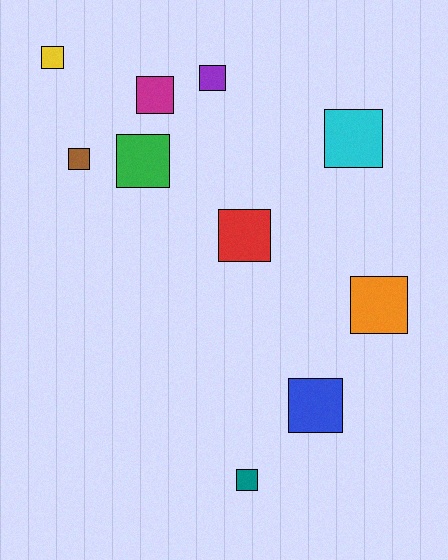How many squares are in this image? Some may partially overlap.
There are 10 squares.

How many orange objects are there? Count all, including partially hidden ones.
There is 1 orange object.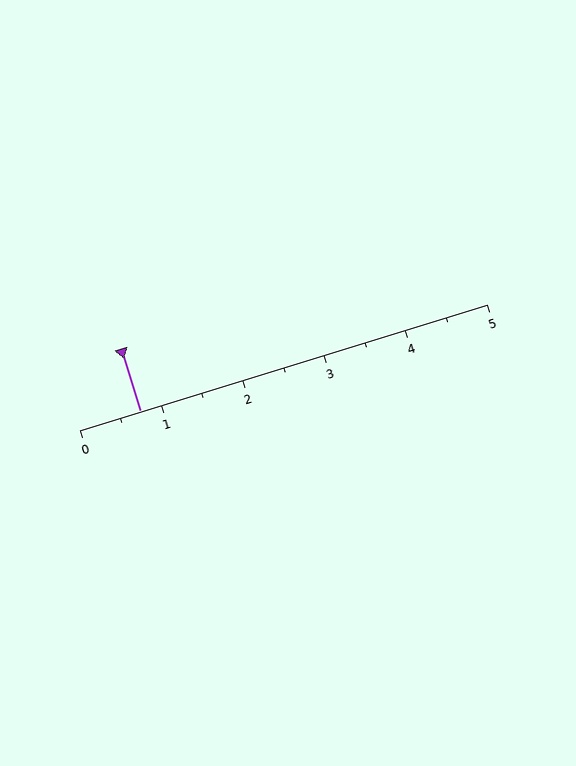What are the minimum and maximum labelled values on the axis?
The axis runs from 0 to 5.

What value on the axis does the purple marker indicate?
The marker indicates approximately 0.8.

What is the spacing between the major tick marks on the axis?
The major ticks are spaced 1 apart.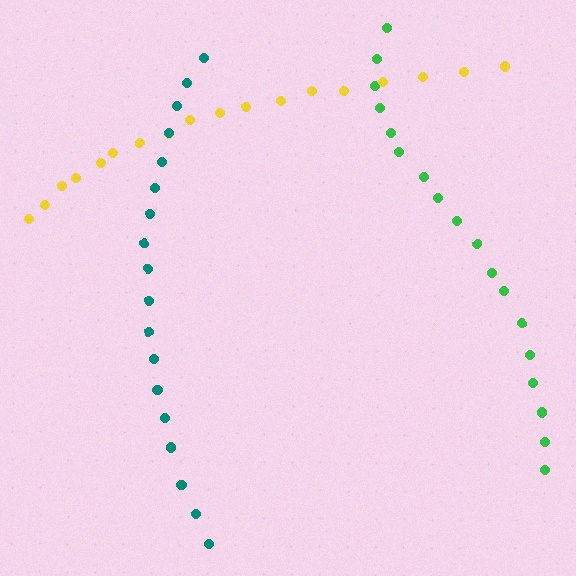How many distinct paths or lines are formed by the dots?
There are 3 distinct paths.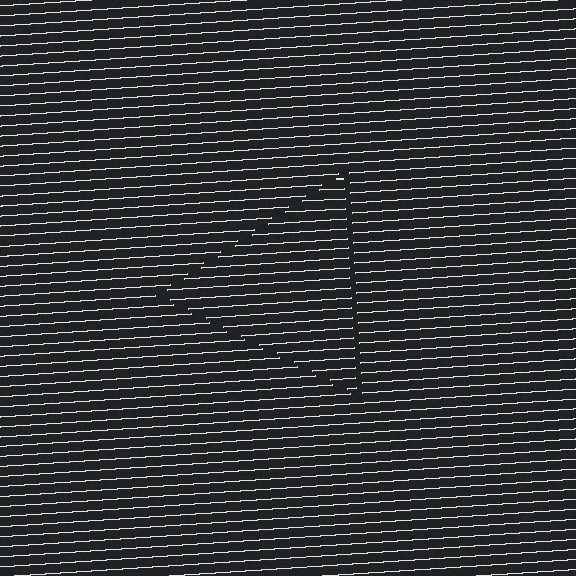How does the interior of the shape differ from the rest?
The interior of the shape contains the same grating, shifted by half a period — the contour is defined by the phase discontinuity where line-ends from the inner and outer gratings abut.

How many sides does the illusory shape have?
3 sides — the line-ends trace a triangle.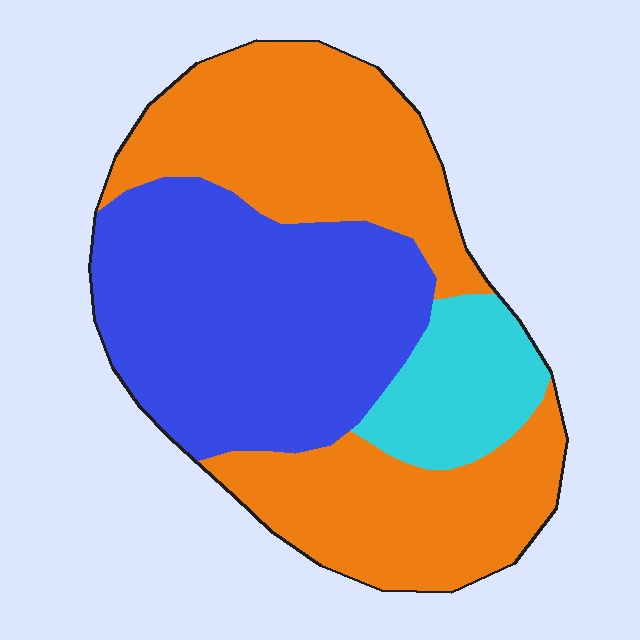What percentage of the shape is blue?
Blue takes up about two fifths (2/5) of the shape.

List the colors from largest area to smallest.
From largest to smallest: orange, blue, cyan.